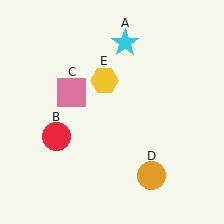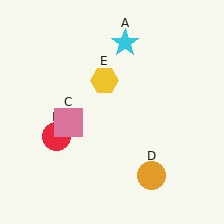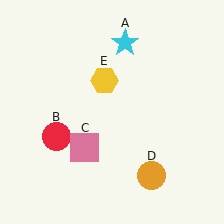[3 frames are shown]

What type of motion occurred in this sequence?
The pink square (object C) rotated counterclockwise around the center of the scene.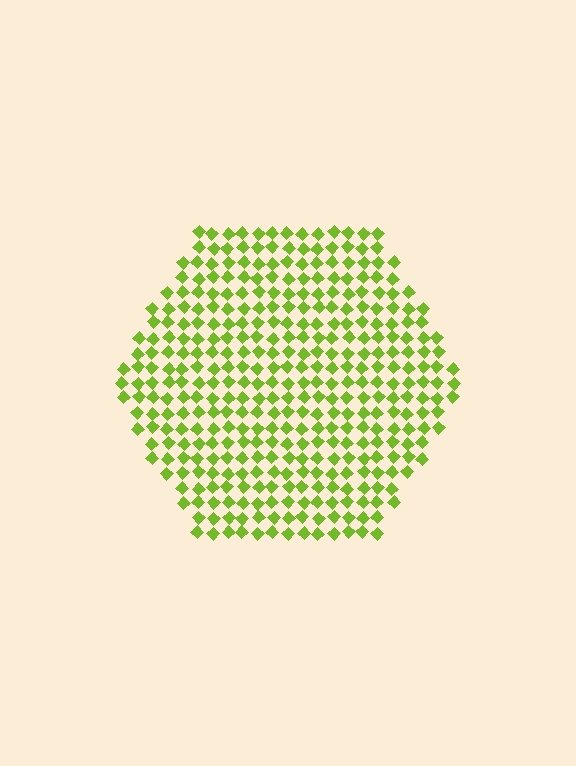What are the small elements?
The small elements are diamonds.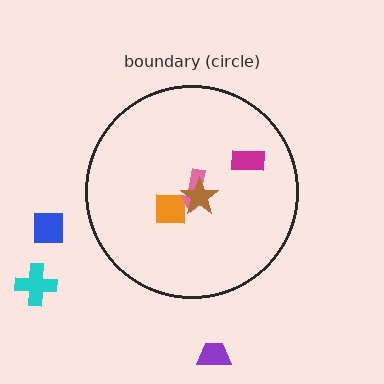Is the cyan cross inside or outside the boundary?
Outside.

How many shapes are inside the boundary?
4 inside, 3 outside.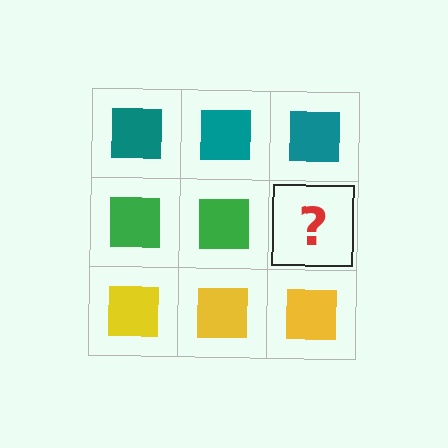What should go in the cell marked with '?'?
The missing cell should contain a green square.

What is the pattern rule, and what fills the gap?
The rule is that each row has a consistent color. The gap should be filled with a green square.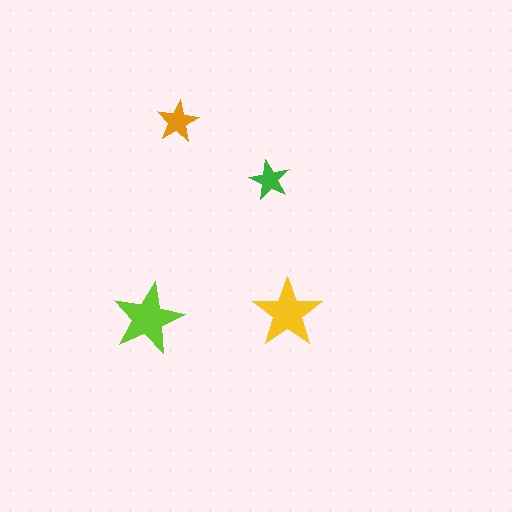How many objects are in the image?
There are 4 objects in the image.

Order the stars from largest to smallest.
the lime one, the yellow one, the orange one, the green one.